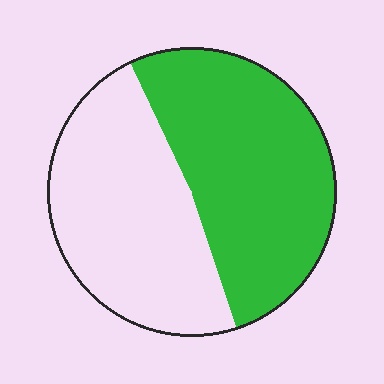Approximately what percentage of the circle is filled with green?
Approximately 50%.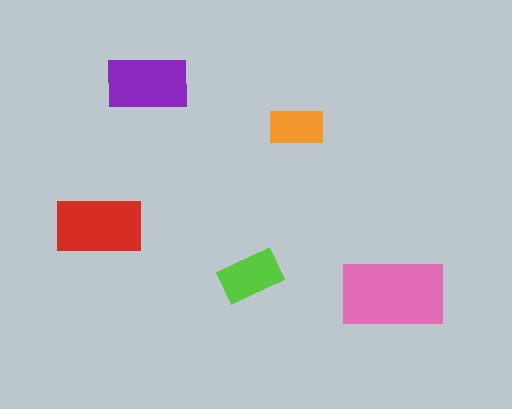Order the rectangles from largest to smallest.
the pink one, the red one, the purple one, the lime one, the orange one.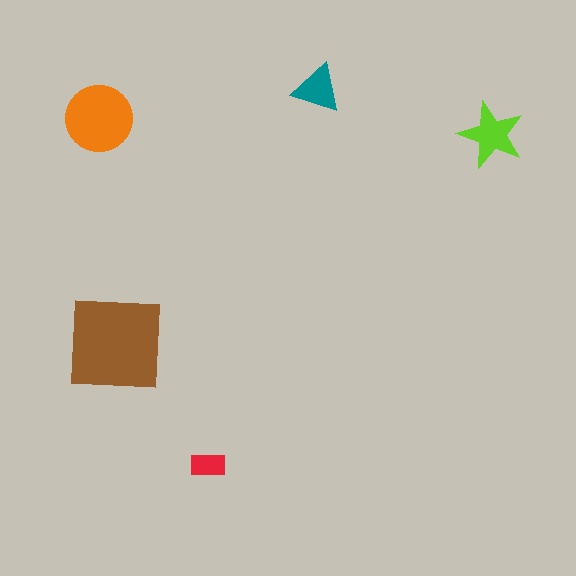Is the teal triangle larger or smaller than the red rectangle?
Larger.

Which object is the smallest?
The red rectangle.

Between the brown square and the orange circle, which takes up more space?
The brown square.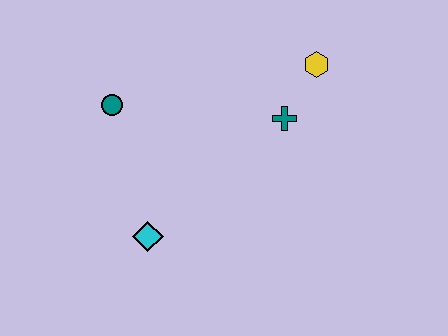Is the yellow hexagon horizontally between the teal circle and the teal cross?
No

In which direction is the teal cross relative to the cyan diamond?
The teal cross is to the right of the cyan diamond.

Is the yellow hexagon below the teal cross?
No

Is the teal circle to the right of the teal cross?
No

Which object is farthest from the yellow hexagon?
The cyan diamond is farthest from the yellow hexagon.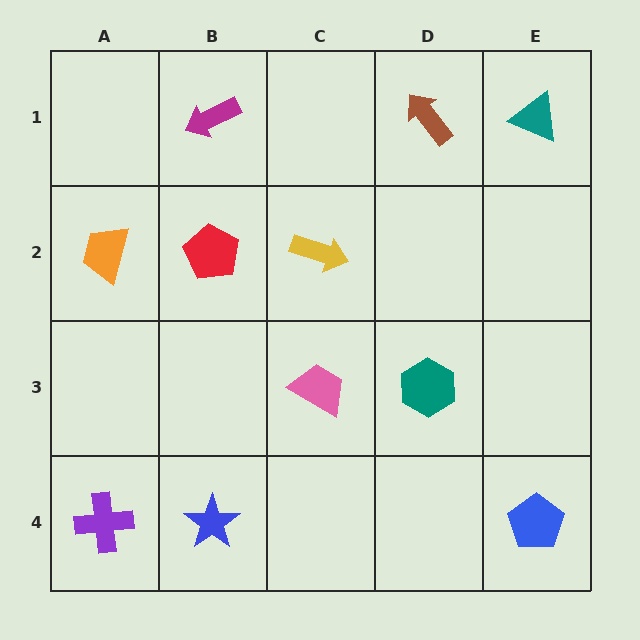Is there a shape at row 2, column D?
No, that cell is empty.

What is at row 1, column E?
A teal triangle.